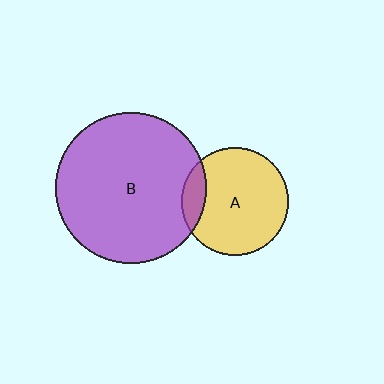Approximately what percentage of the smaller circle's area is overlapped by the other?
Approximately 15%.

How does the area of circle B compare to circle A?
Approximately 2.0 times.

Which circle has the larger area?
Circle B (purple).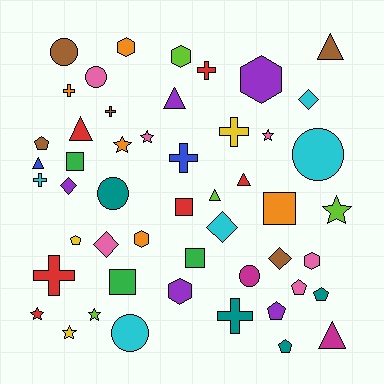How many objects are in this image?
There are 50 objects.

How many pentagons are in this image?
There are 6 pentagons.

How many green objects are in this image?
There are 3 green objects.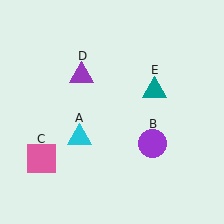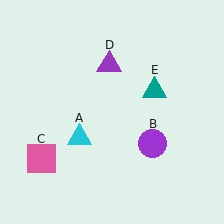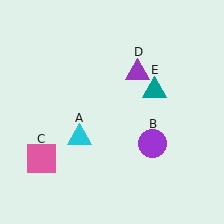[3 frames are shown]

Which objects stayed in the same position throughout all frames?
Cyan triangle (object A) and purple circle (object B) and pink square (object C) and teal triangle (object E) remained stationary.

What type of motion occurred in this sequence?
The purple triangle (object D) rotated clockwise around the center of the scene.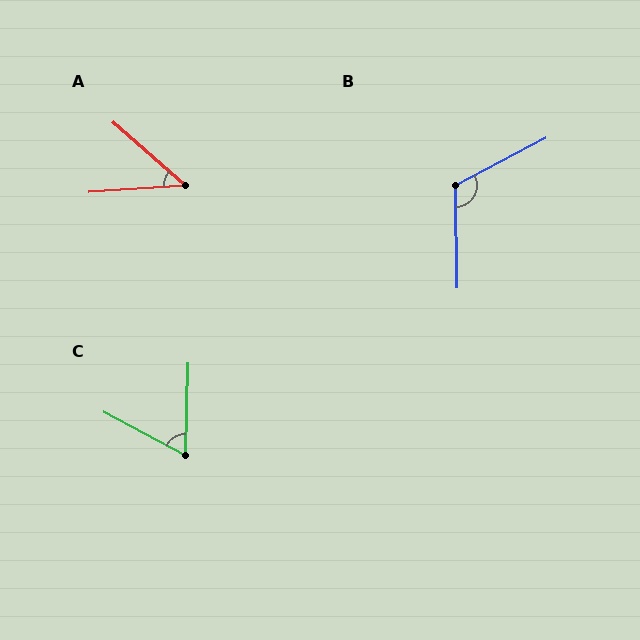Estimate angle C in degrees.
Approximately 64 degrees.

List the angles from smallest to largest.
A (45°), C (64°), B (117°).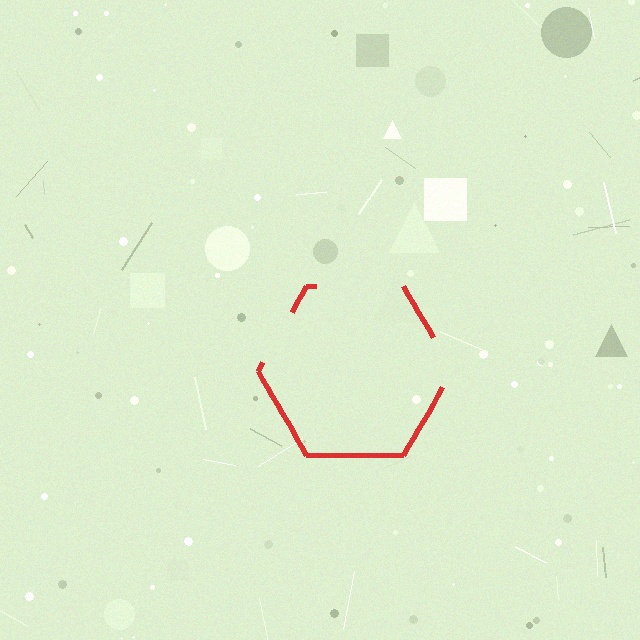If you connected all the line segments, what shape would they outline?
They would outline a hexagon.